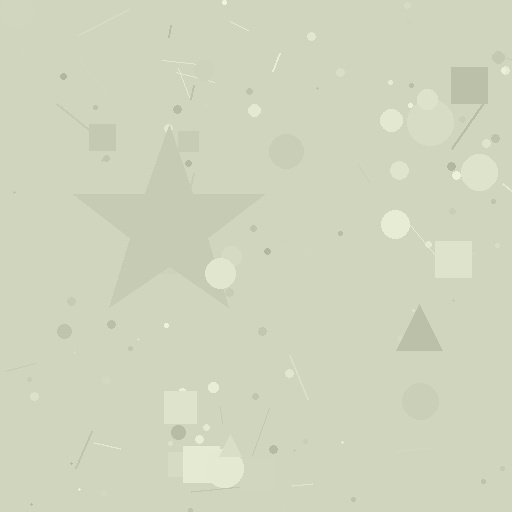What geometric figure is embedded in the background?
A star is embedded in the background.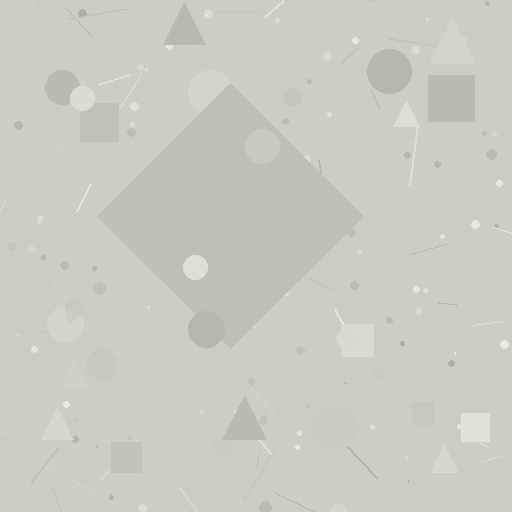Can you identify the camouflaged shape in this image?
The camouflaged shape is a diamond.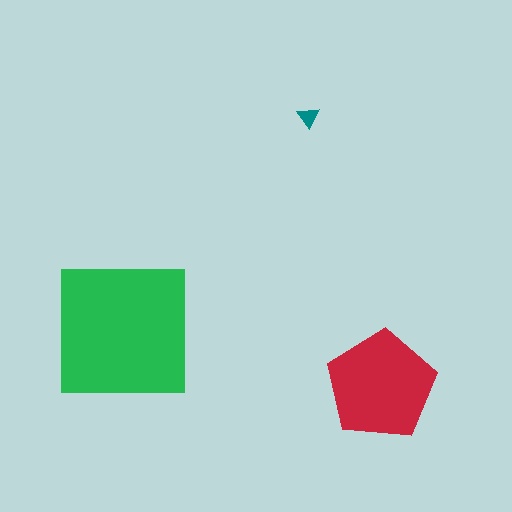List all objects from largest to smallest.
The green square, the red pentagon, the teal triangle.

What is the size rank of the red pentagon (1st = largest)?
2nd.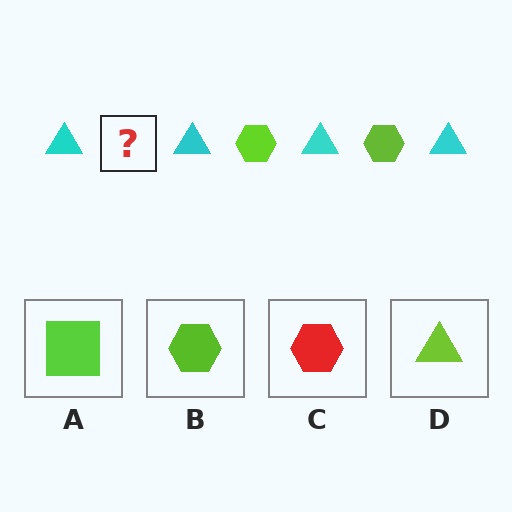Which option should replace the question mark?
Option B.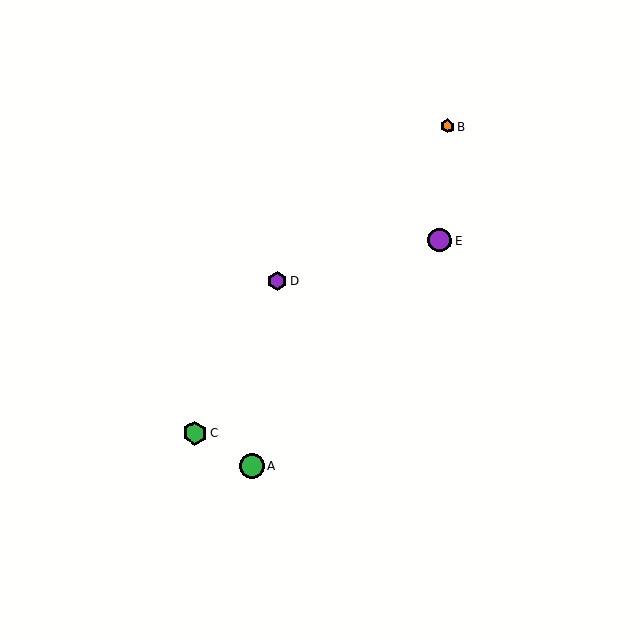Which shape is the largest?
The green hexagon (labeled C) is the largest.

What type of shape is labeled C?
Shape C is a green hexagon.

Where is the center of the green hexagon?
The center of the green hexagon is at (194, 433).